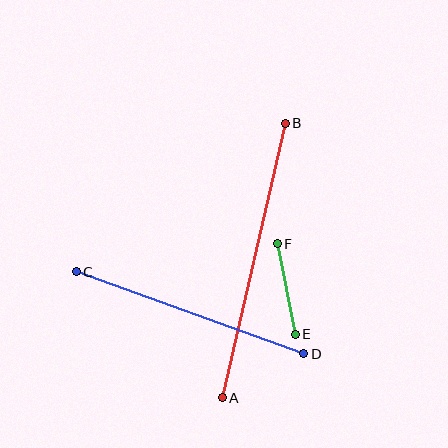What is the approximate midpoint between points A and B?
The midpoint is at approximately (254, 260) pixels.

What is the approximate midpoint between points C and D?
The midpoint is at approximately (190, 313) pixels.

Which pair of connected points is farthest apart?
Points A and B are farthest apart.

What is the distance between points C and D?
The distance is approximately 242 pixels.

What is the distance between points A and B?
The distance is approximately 282 pixels.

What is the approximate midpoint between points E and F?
The midpoint is at approximately (286, 289) pixels.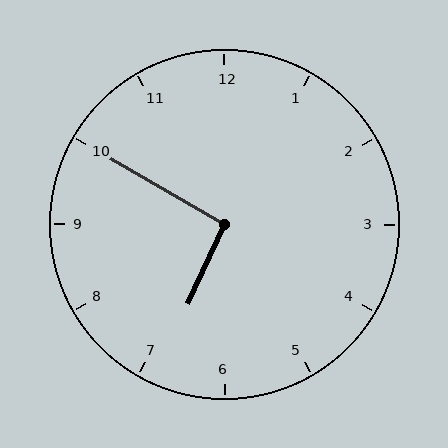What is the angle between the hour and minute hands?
Approximately 95 degrees.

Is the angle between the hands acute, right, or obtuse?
It is right.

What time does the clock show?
6:50.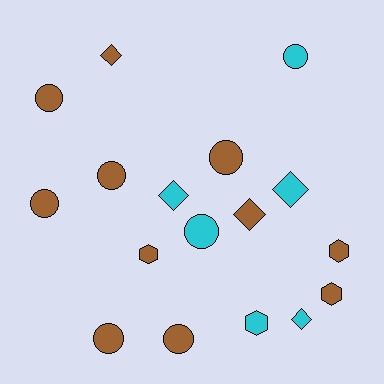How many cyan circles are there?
There are 2 cyan circles.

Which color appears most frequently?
Brown, with 11 objects.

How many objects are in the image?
There are 17 objects.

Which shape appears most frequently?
Circle, with 8 objects.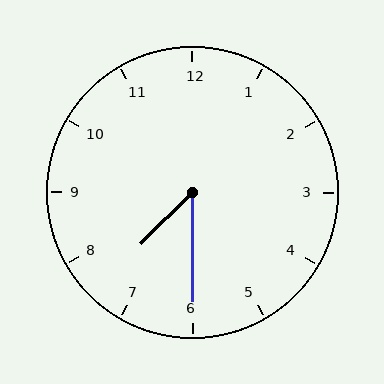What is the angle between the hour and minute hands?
Approximately 45 degrees.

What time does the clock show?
7:30.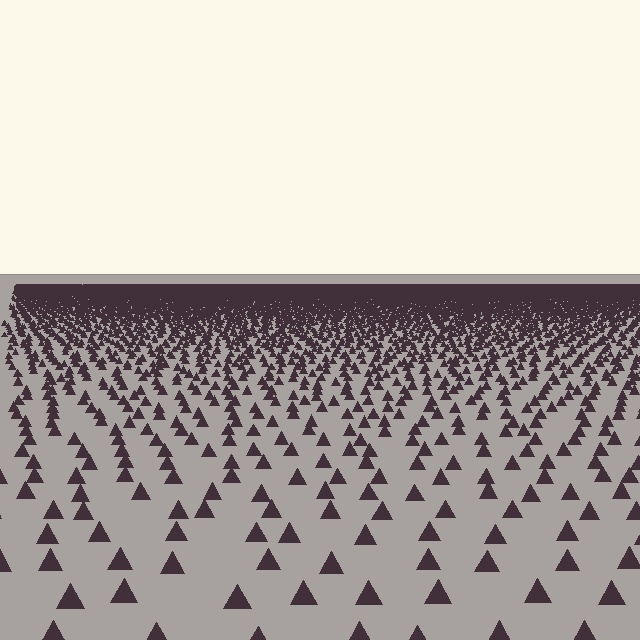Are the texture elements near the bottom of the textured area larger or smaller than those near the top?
Larger. Near the bottom, elements are closer to the viewer and appear at a bigger on-screen size.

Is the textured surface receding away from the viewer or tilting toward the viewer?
The surface is receding away from the viewer. Texture elements get smaller and denser toward the top.